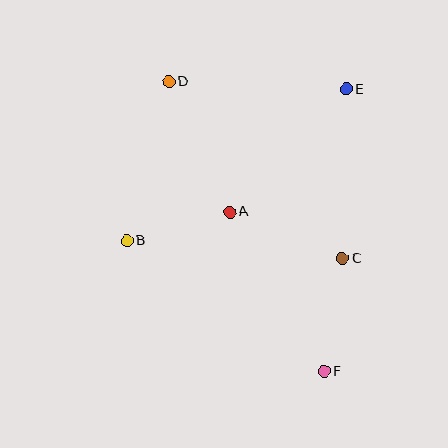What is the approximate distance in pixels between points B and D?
The distance between B and D is approximately 164 pixels.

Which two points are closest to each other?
Points A and B are closest to each other.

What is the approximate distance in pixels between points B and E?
The distance between B and E is approximately 267 pixels.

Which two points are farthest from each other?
Points D and F are farthest from each other.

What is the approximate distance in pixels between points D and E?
The distance between D and E is approximately 178 pixels.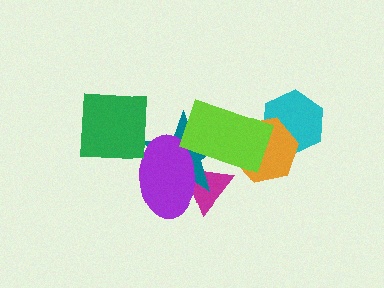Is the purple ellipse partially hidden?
Yes, it is partially covered by another shape.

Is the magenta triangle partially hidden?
Yes, it is partially covered by another shape.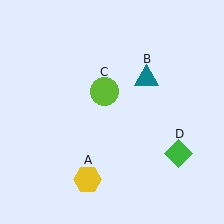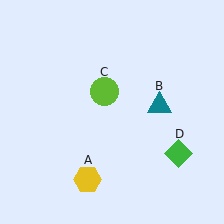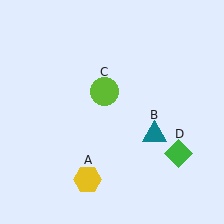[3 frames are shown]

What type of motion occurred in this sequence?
The teal triangle (object B) rotated clockwise around the center of the scene.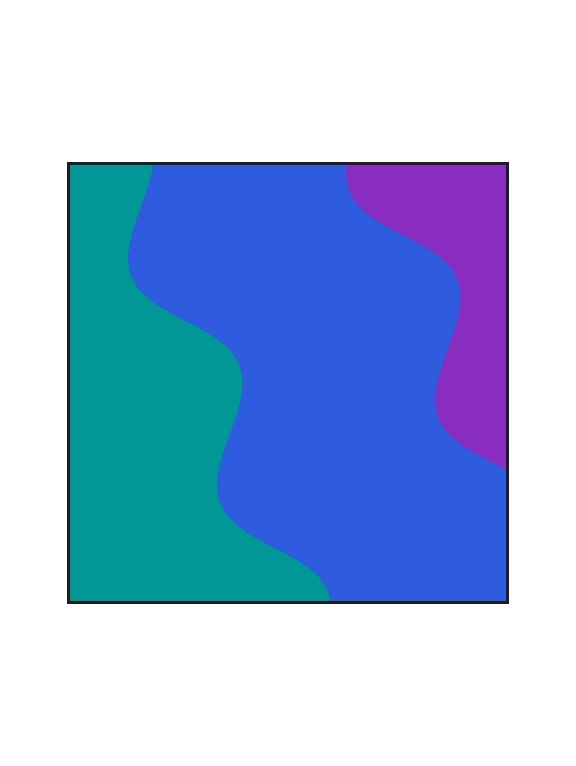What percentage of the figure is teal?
Teal covers around 30% of the figure.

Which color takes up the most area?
Blue, at roughly 55%.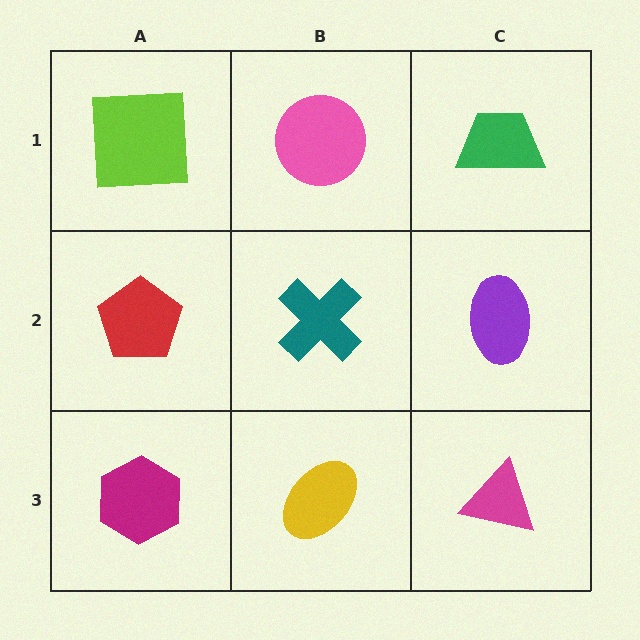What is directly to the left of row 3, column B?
A magenta hexagon.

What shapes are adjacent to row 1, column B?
A teal cross (row 2, column B), a lime square (row 1, column A), a green trapezoid (row 1, column C).